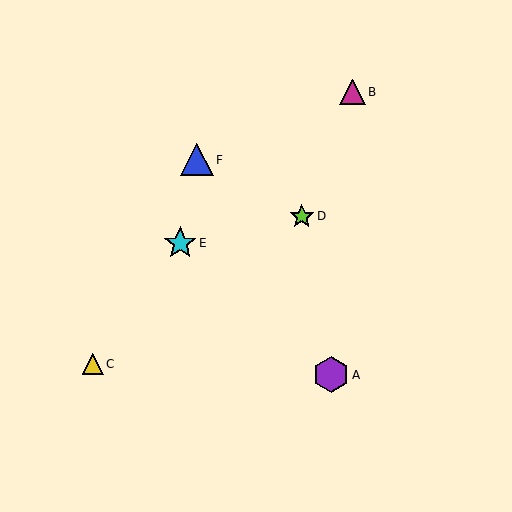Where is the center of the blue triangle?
The center of the blue triangle is at (197, 160).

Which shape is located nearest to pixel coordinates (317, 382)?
The purple hexagon (labeled A) at (331, 375) is nearest to that location.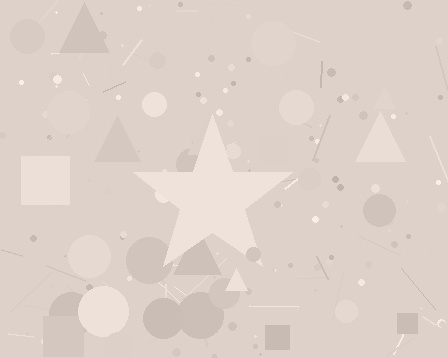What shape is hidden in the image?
A star is hidden in the image.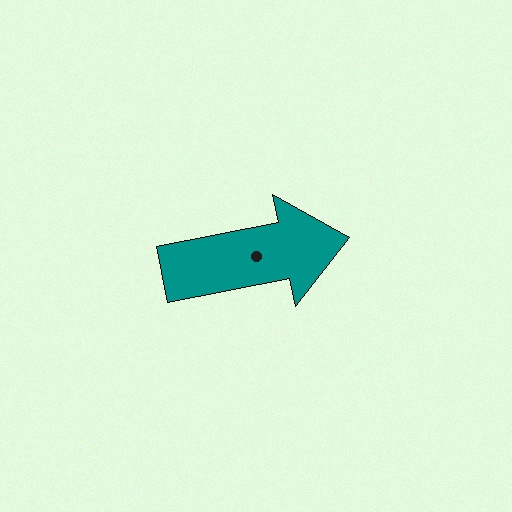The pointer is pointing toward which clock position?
Roughly 3 o'clock.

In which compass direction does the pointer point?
East.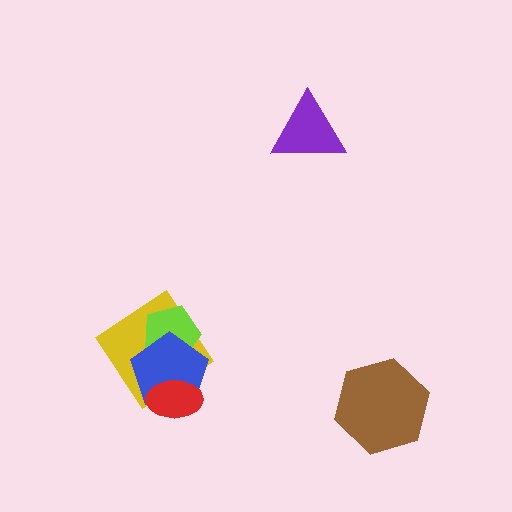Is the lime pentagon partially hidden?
Yes, it is partially covered by another shape.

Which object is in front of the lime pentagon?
The blue pentagon is in front of the lime pentagon.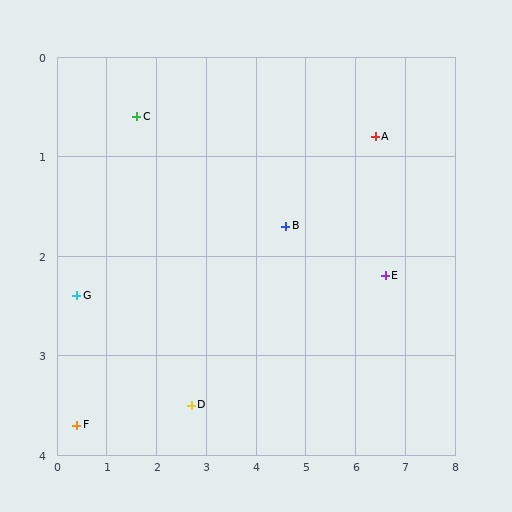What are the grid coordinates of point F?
Point F is at approximately (0.4, 3.7).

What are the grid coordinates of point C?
Point C is at approximately (1.6, 0.6).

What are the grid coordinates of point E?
Point E is at approximately (6.6, 2.2).